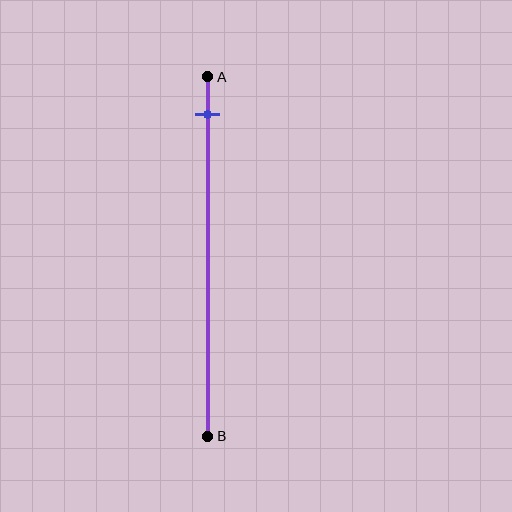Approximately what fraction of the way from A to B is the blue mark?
The blue mark is approximately 10% of the way from A to B.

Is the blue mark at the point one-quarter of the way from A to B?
No, the mark is at about 10% from A, not at the 25% one-quarter point.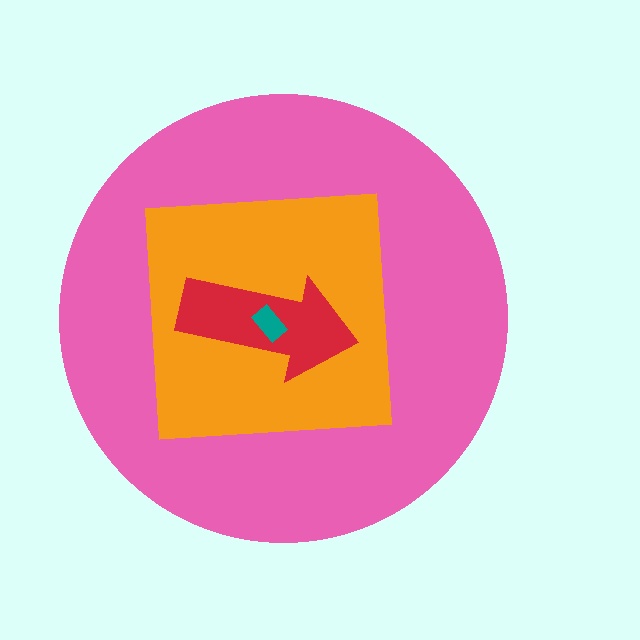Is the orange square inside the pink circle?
Yes.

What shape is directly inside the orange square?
The red arrow.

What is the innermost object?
The teal rectangle.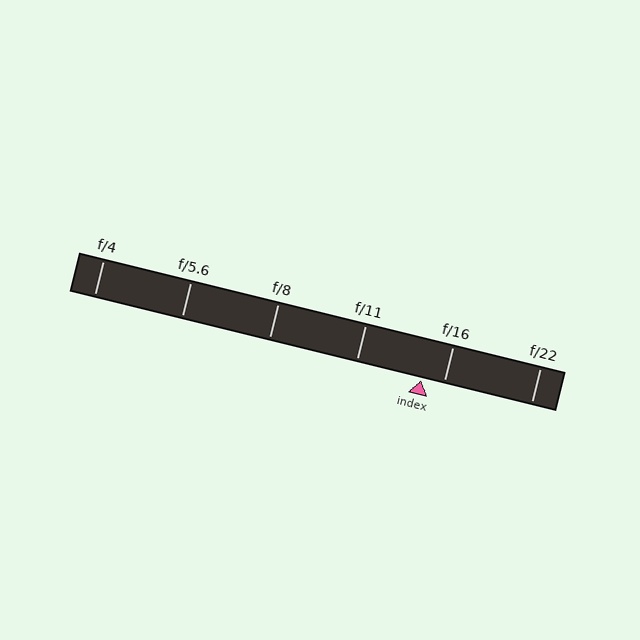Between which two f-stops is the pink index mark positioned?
The index mark is between f/11 and f/16.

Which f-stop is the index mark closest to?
The index mark is closest to f/16.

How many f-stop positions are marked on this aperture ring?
There are 6 f-stop positions marked.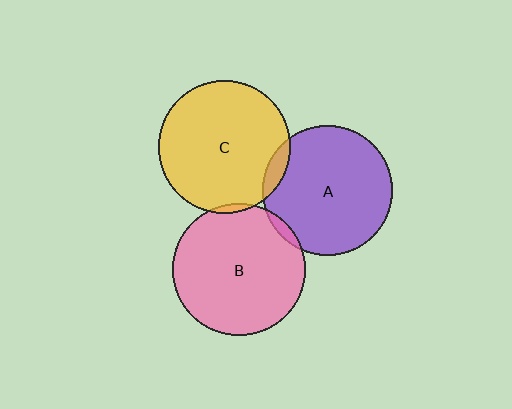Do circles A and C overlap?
Yes.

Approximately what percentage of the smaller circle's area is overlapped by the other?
Approximately 5%.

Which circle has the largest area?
Circle B (pink).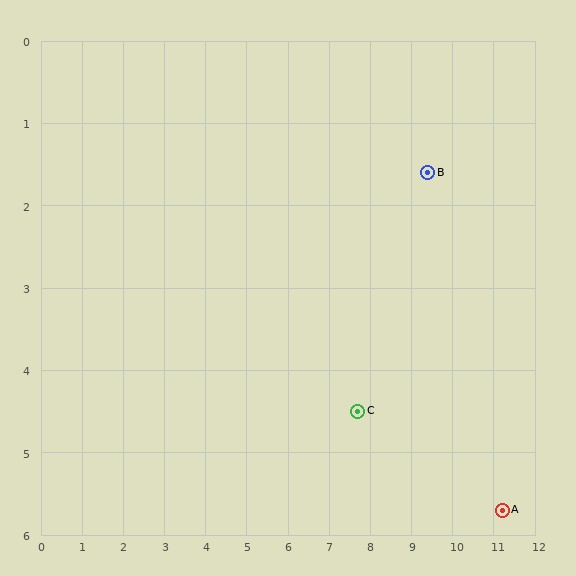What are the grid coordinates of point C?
Point C is at approximately (7.7, 4.5).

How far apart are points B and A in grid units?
Points B and A are about 4.5 grid units apart.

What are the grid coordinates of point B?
Point B is at approximately (9.4, 1.6).